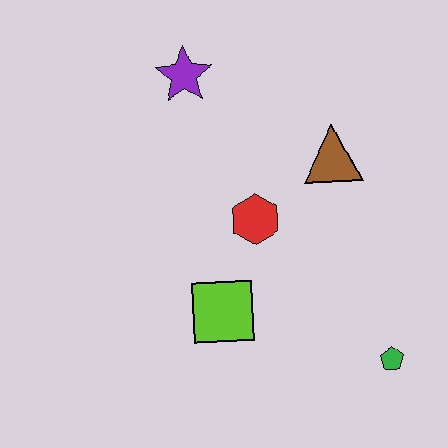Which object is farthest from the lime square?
The purple star is farthest from the lime square.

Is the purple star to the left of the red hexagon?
Yes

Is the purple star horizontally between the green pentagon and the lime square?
No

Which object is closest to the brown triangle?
The red hexagon is closest to the brown triangle.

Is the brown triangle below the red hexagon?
No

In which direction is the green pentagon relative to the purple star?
The green pentagon is below the purple star.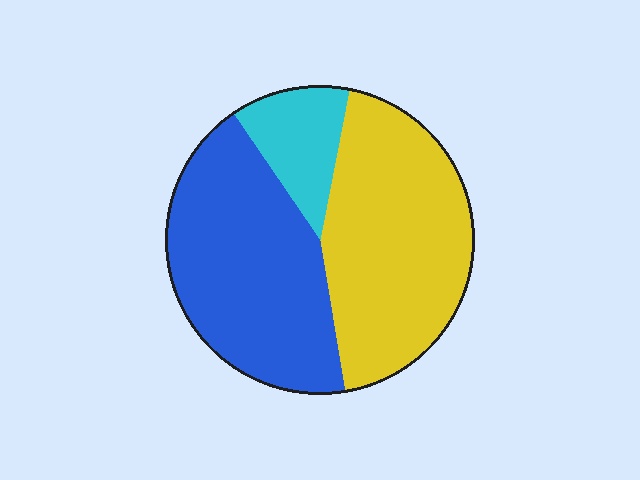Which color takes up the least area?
Cyan, at roughly 15%.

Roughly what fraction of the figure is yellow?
Yellow covers 44% of the figure.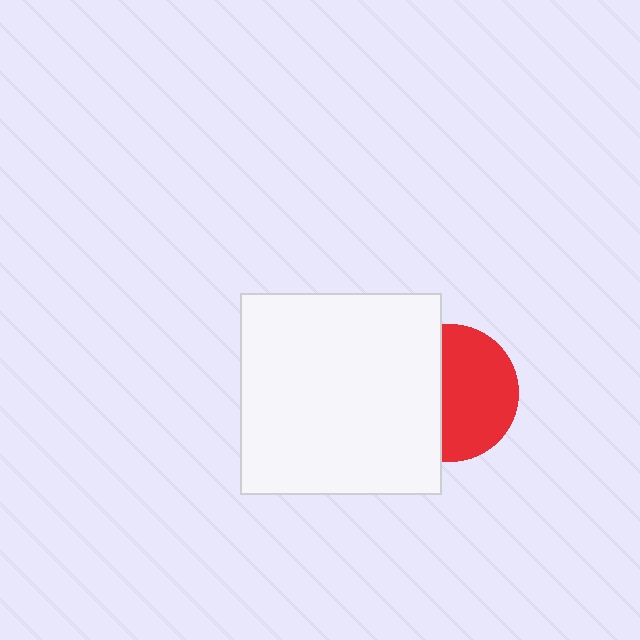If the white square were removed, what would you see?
You would see the complete red circle.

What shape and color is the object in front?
The object in front is a white square.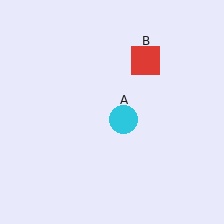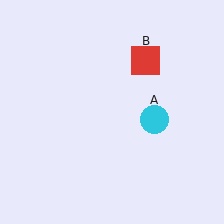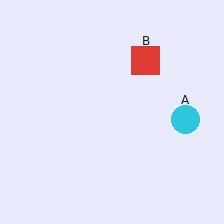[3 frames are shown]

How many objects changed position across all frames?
1 object changed position: cyan circle (object A).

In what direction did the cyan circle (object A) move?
The cyan circle (object A) moved right.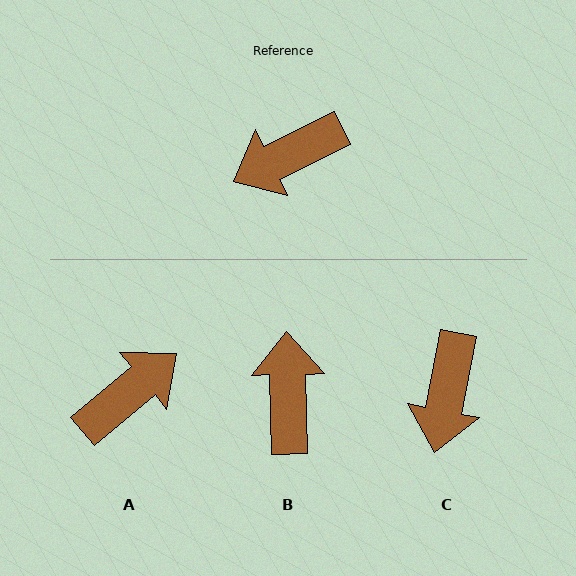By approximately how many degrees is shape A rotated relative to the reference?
Approximately 166 degrees clockwise.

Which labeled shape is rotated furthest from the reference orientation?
A, about 166 degrees away.